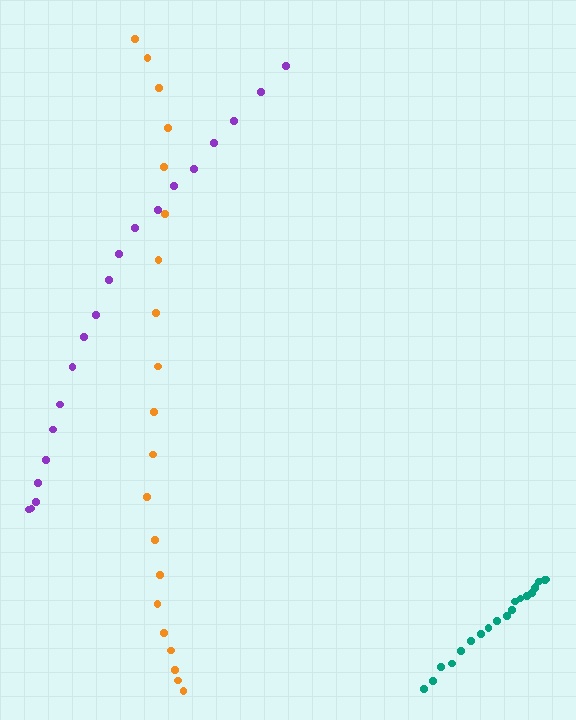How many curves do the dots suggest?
There are 3 distinct paths.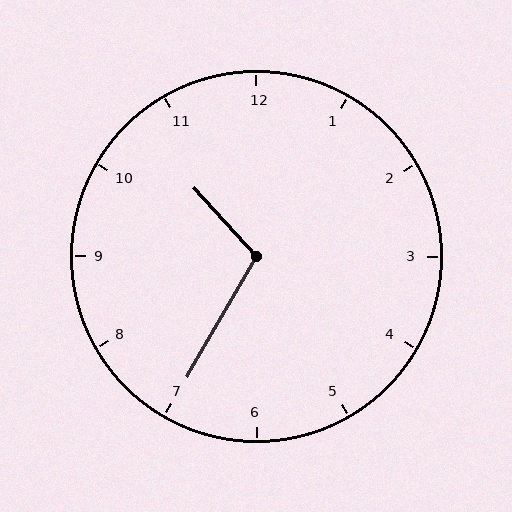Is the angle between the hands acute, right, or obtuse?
It is obtuse.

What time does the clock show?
10:35.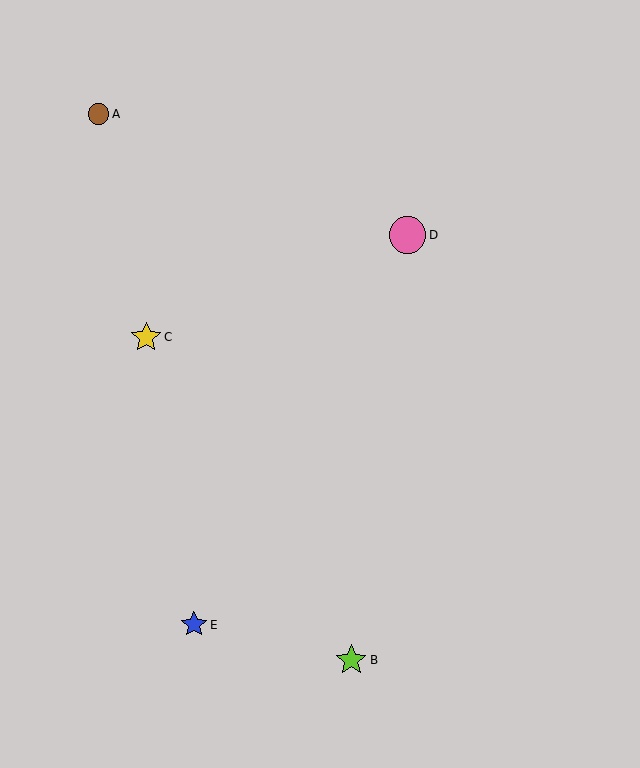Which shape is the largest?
The pink circle (labeled D) is the largest.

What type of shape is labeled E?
Shape E is a blue star.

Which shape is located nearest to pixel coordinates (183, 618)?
The blue star (labeled E) at (194, 625) is nearest to that location.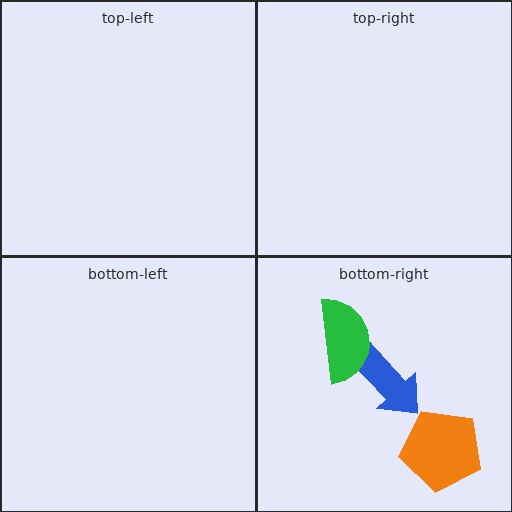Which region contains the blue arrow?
The bottom-right region.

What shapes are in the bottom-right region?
The orange pentagon, the blue arrow, the green semicircle.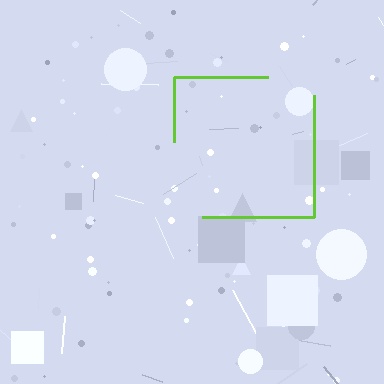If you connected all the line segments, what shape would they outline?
They would outline a square.